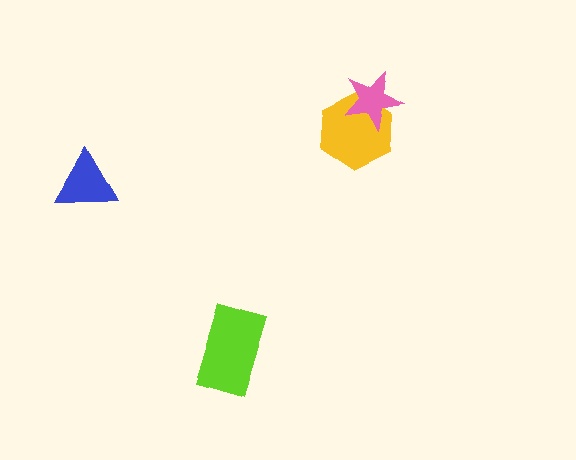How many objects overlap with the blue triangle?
0 objects overlap with the blue triangle.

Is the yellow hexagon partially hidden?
Yes, it is partially covered by another shape.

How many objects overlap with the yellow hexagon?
1 object overlaps with the yellow hexagon.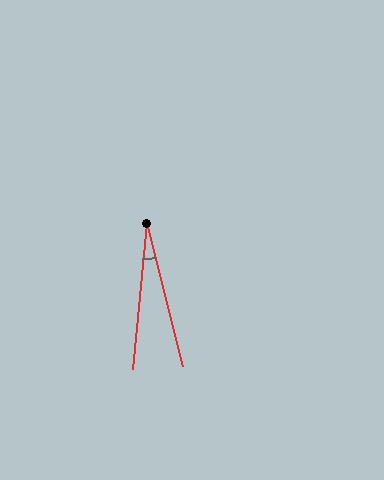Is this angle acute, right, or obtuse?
It is acute.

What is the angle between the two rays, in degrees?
Approximately 20 degrees.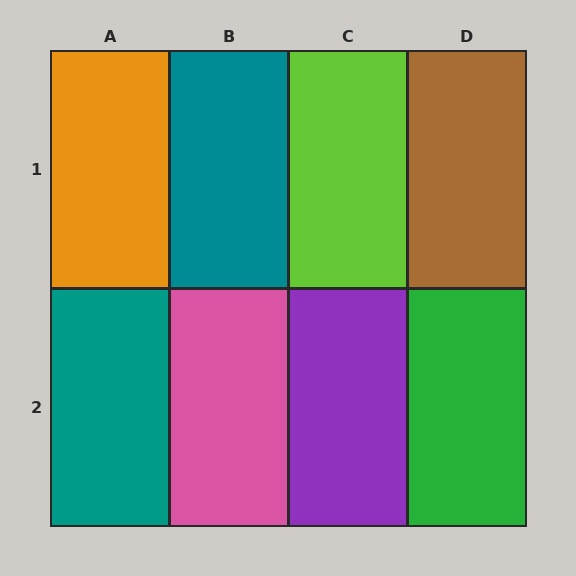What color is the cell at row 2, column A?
Teal.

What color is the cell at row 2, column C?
Purple.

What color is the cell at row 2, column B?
Pink.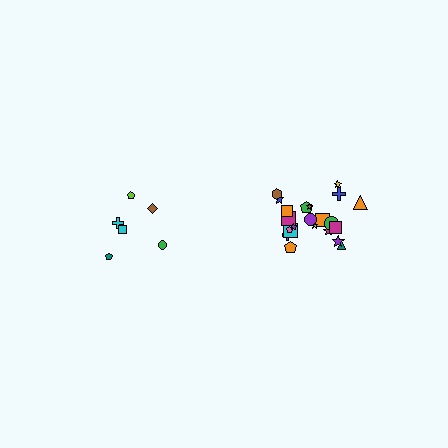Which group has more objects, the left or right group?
The right group.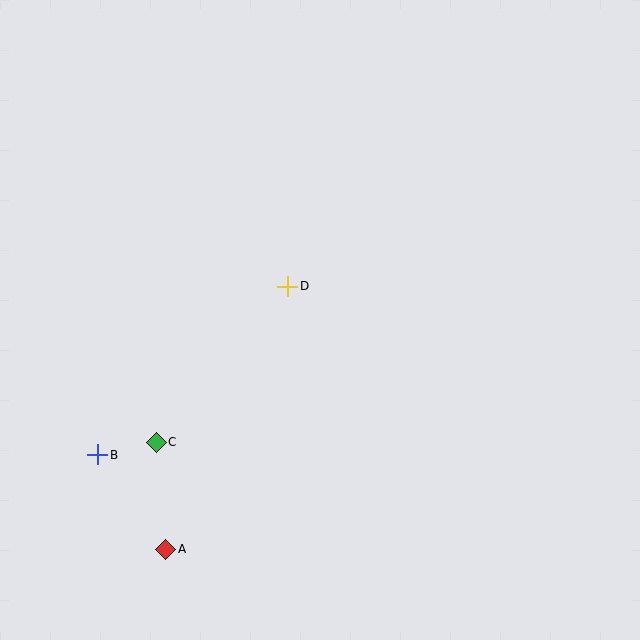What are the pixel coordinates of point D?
Point D is at (288, 286).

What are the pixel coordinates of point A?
Point A is at (166, 549).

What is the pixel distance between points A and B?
The distance between A and B is 117 pixels.